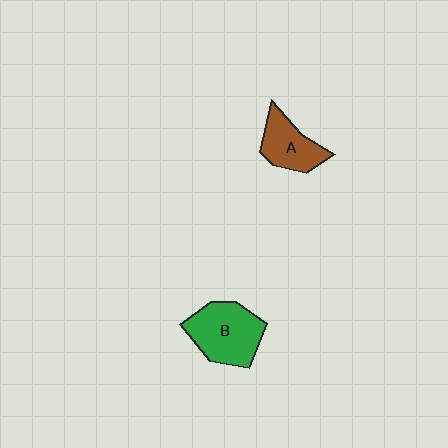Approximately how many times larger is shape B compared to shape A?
Approximately 1.5 times.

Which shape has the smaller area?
Shape A (brown).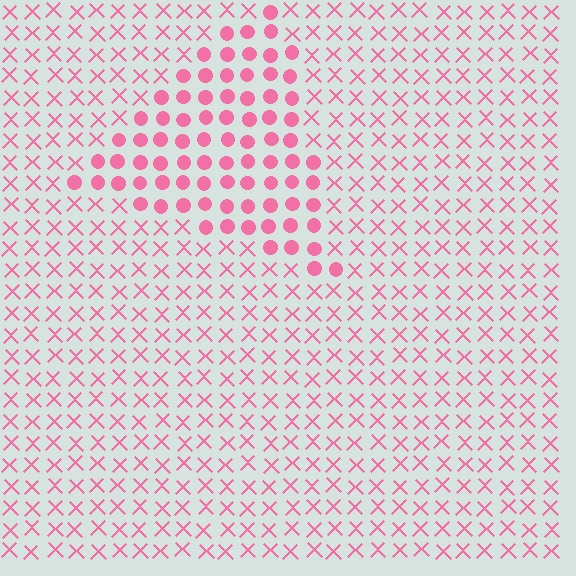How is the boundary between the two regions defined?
The boundary is defined by a change in element shape: circles inside vs. X marks outside. All elements share the same color and spacing.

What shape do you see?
I see a triangle.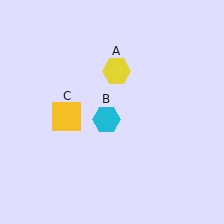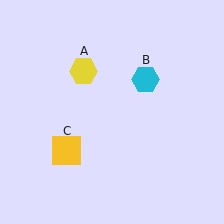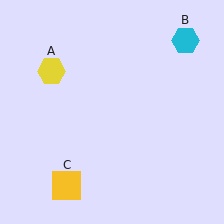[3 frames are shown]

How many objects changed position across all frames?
3 objects changed position: yellow hexagon (object A), cyan hexagon (object B), yellow square (object C).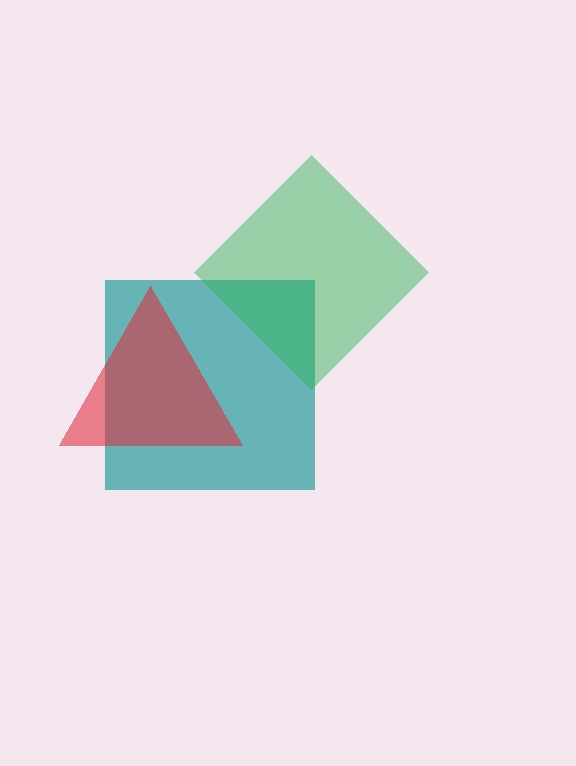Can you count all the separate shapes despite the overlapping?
Yes, there are 3 separate shapes.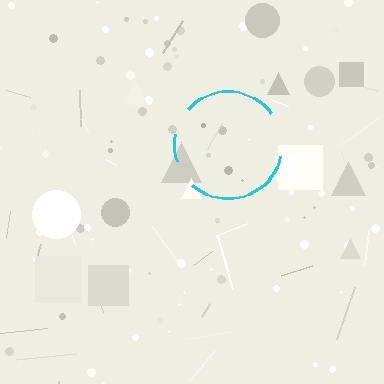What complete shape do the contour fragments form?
The contour fragments form a circle.